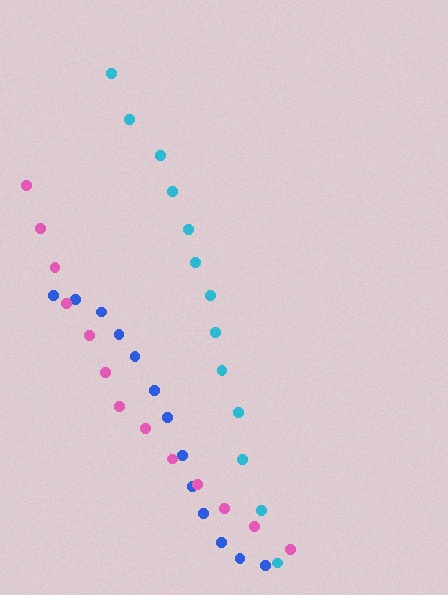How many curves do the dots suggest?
There are 3 distinct paths.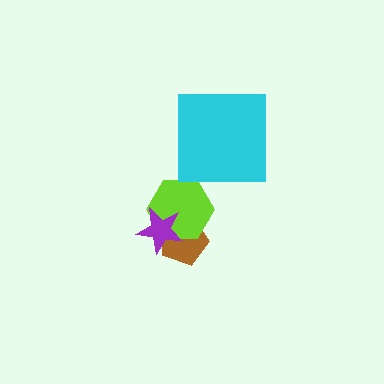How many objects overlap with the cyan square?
0 objects overlap with the cyan square.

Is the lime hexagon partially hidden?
Yes, it is partially covered by another shape.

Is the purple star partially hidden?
No, no other shape covers it.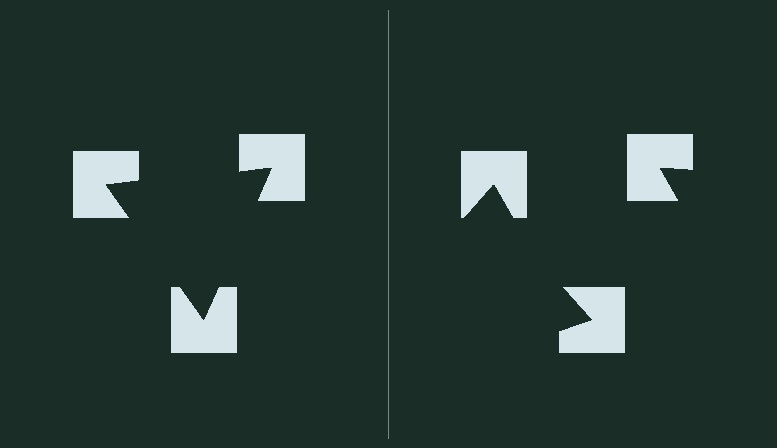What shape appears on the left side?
An illusory triangle.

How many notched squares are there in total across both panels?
6 — 3 on each side.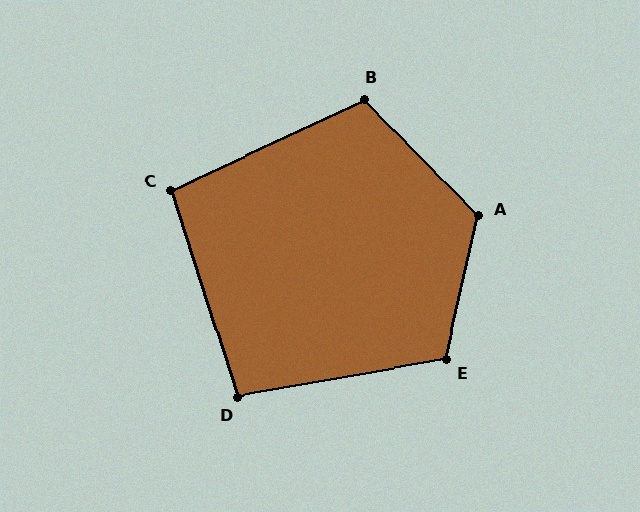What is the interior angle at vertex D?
Approximately 98 degrees (obtuse).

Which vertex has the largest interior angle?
A, at approximately 123 degrees.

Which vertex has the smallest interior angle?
C, at approximately 97 degrees.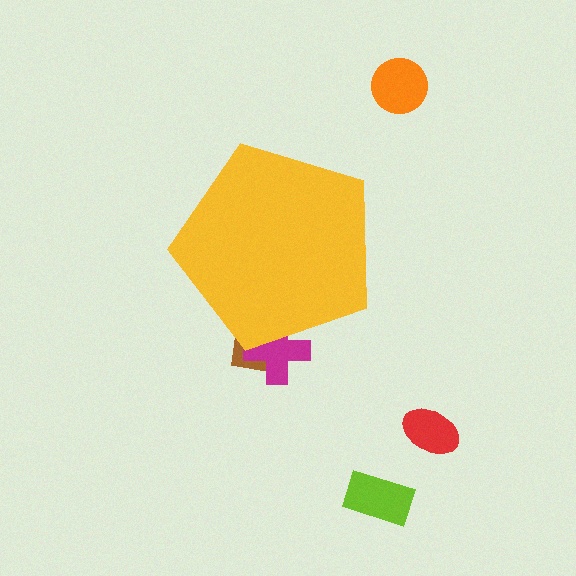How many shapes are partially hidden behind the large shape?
2 shapes are partially hidden.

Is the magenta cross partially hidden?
Yes, the magenta cross is partially hidden behind the yellow pentagon.